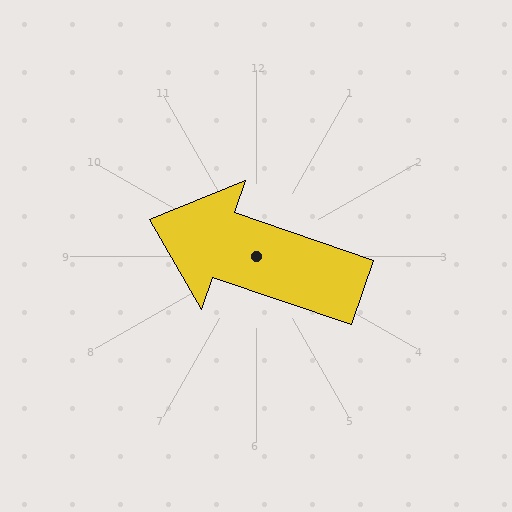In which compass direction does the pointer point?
West.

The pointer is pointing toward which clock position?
Roughly 10 o'clock.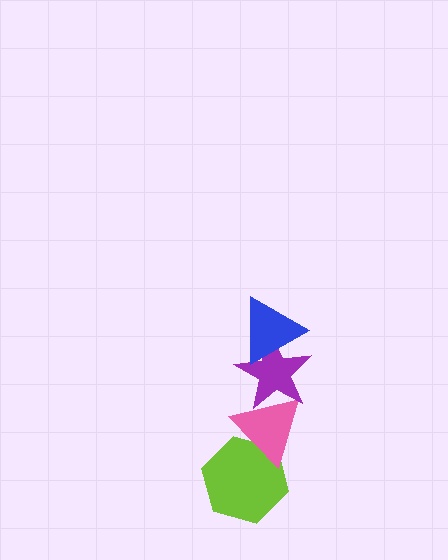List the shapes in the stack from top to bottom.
From top to bottom: the blue triangle, the purple star, the pink triangle, the lime hexagon.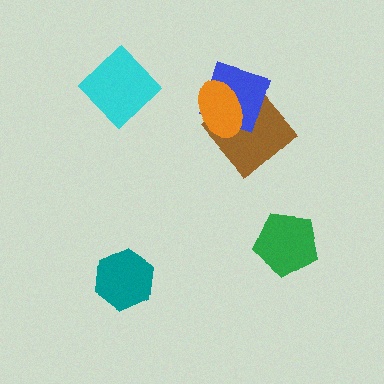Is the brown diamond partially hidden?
Yes, it is partially covered by another shape.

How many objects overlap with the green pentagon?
0 objects overlap with the green pentagon.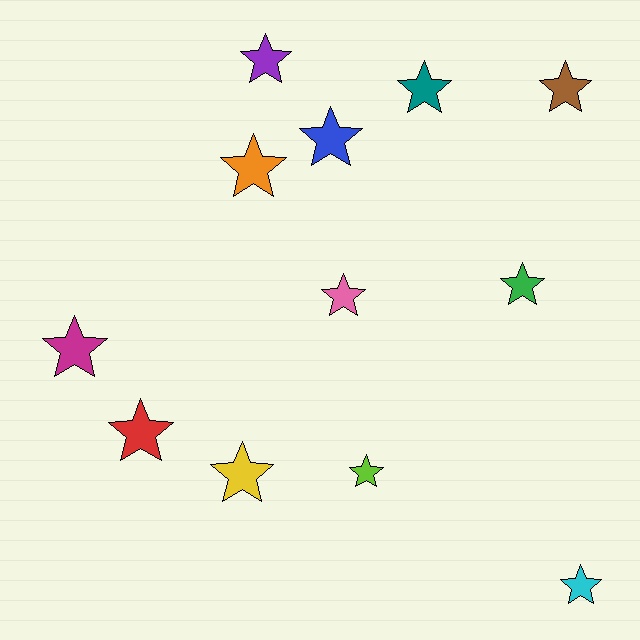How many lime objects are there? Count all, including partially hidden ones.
There is 1 lime object.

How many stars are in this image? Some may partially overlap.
There are 12 stars.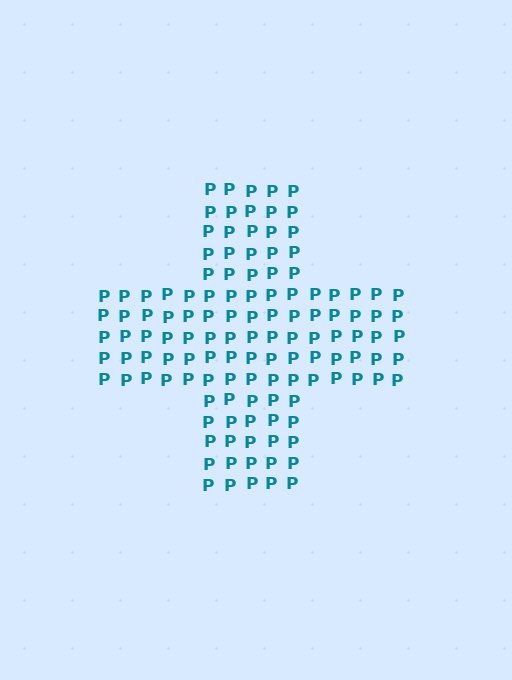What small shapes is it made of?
It is made of small letter P's.